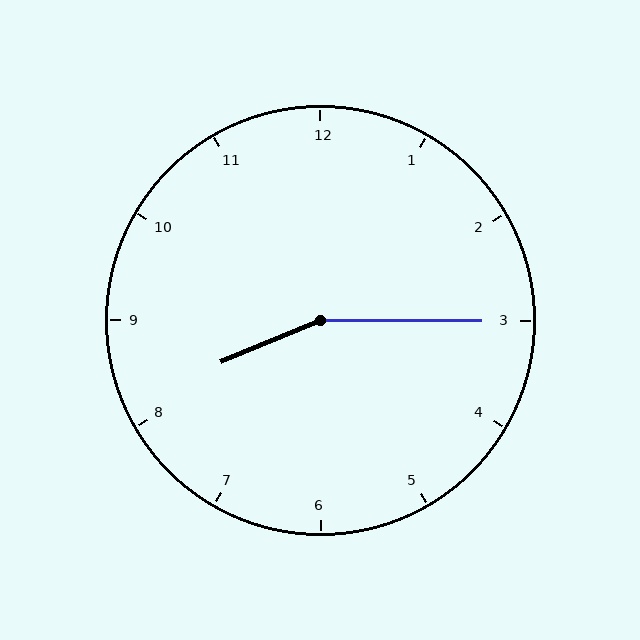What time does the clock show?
8:15.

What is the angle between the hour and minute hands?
Approximately 158 degrees.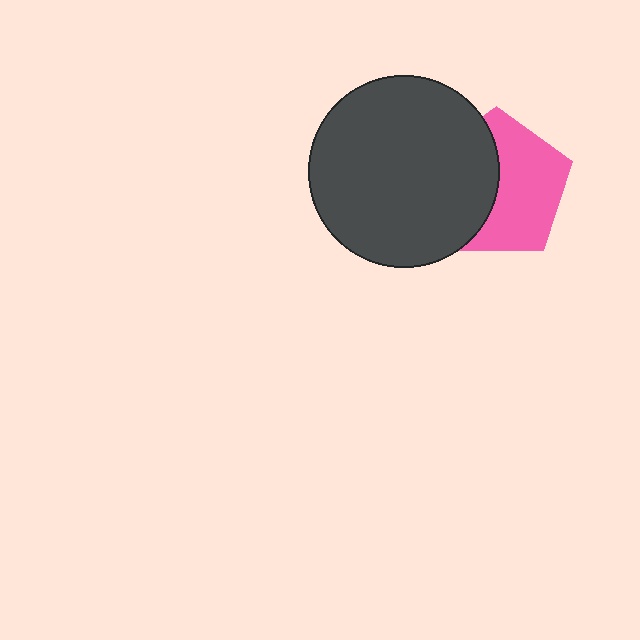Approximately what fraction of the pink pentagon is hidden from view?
Roughly 44% of the pink pentagon is hidden behind the dark gray circle.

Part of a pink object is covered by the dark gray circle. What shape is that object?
It is a pentagon.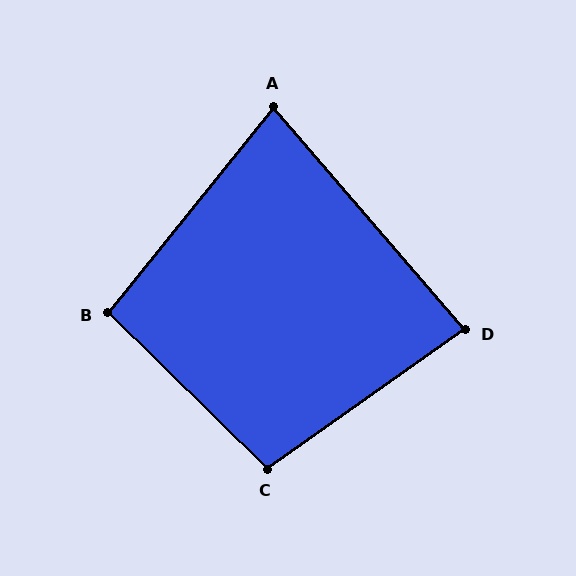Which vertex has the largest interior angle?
C, at approximately 101 degrees.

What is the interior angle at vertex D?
Approximately 85 degrees (acute).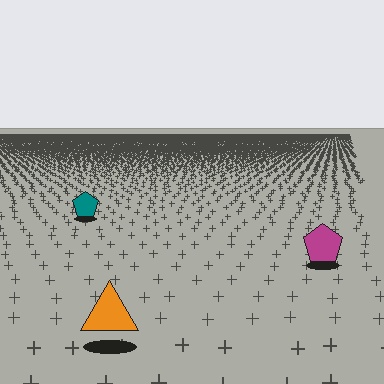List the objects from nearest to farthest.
From nearest to farthest: the orange triangle, the magenta pentagon, the teal pentagon.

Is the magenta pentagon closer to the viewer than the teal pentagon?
Yes. The magenta pentagon is closer — you can tell from the texture gradient: the ground texture is coarser near it.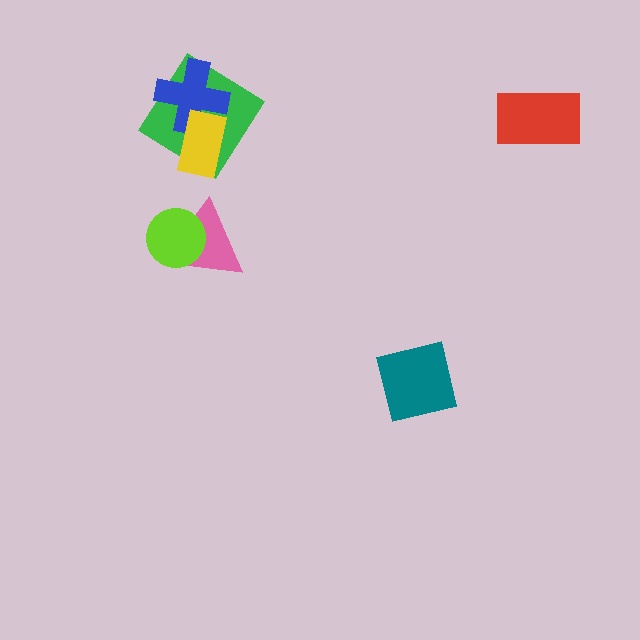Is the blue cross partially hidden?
Yes, it is partially covered by another shape.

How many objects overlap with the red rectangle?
0 objects overlap with the red rectangle.